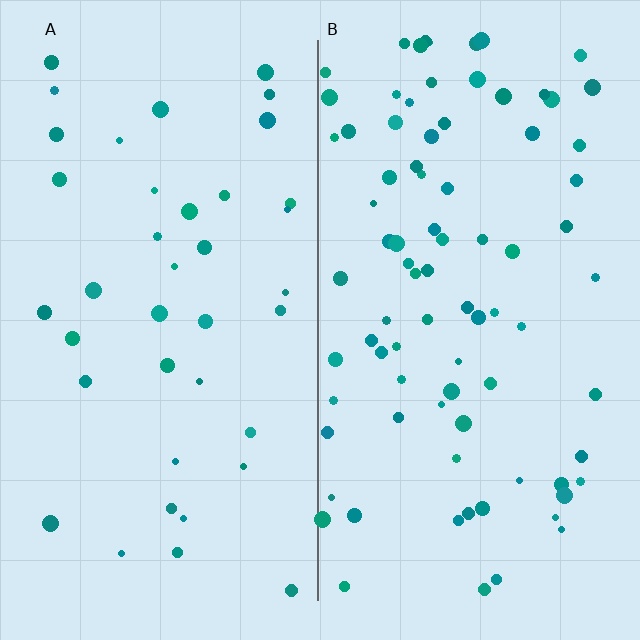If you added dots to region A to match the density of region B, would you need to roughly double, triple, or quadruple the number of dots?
Approximately double.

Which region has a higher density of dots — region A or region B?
B (the right).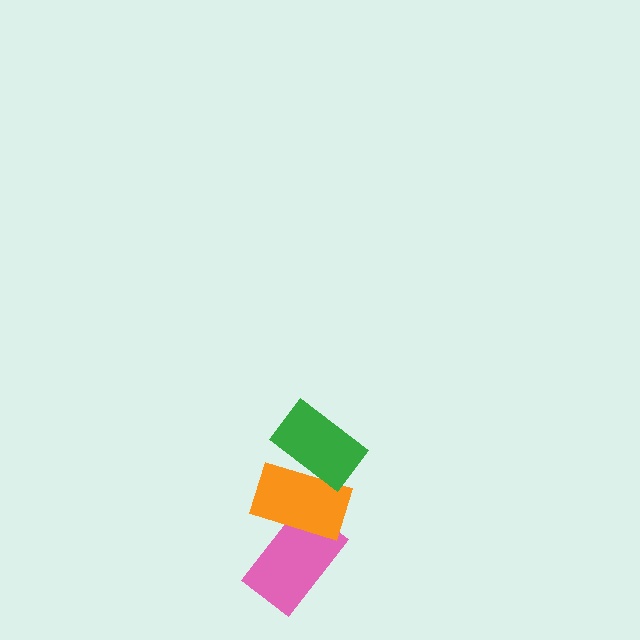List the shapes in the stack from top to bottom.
From top to bottom: the green rectangle, the orange rectangle, the pink rectangle.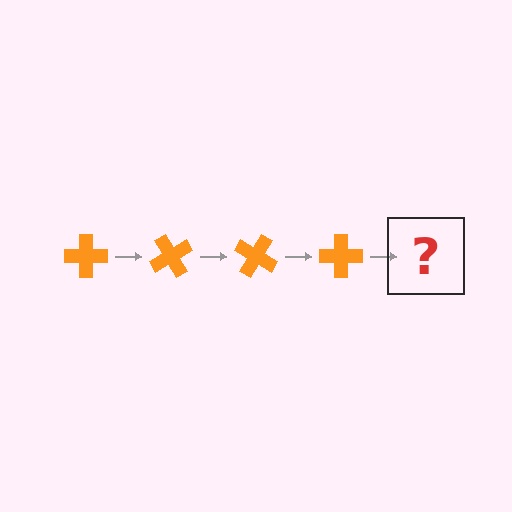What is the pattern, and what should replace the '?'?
The pattern is that the cross rotates 60 degrees each step. The '?' should be an orange cross rotated 240 degrees.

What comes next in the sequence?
The next element should be an orange cross rotated 240 degrees.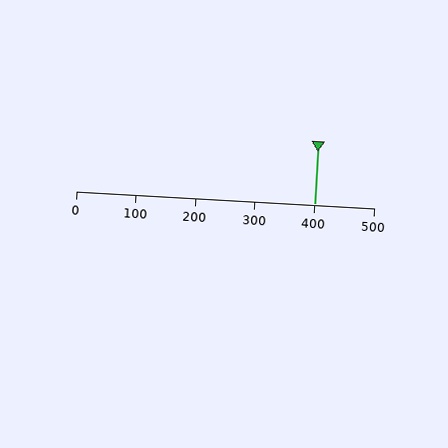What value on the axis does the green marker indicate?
The marker indicates approximately 400.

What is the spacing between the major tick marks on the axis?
The major ticks are spaced 100 apart.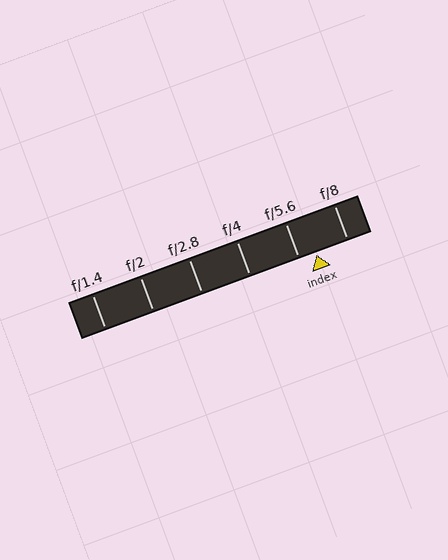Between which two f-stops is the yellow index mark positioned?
The index mark is between f/5.6 and f/8.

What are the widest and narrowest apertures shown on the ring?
The widest aperture shown is f/1.4 and the narrowest is f/8.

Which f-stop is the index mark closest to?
The index mark is closest to f/5.6.